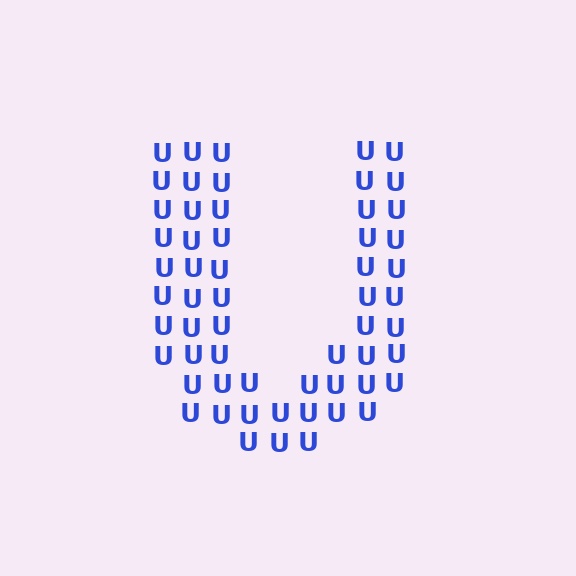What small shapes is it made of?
It is made of small letter U's.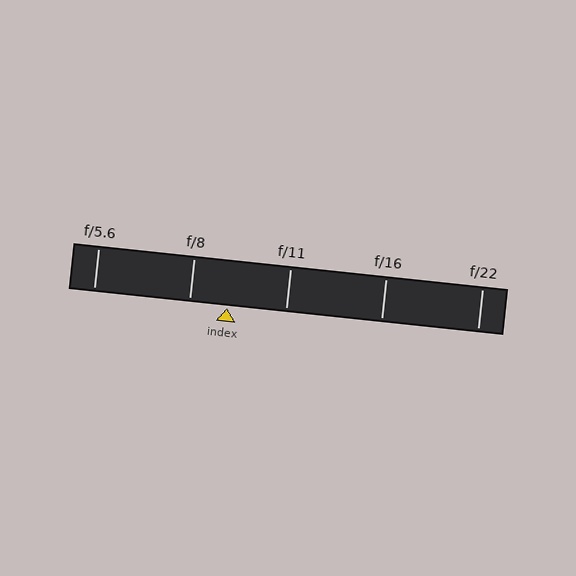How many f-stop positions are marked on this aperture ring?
There are 5 f-stop positions marked.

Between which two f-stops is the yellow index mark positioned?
The index mark is between f/8 and f/11.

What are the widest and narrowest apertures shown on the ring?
The widest aperture shown is f/5.6 and the narrowest is f/22.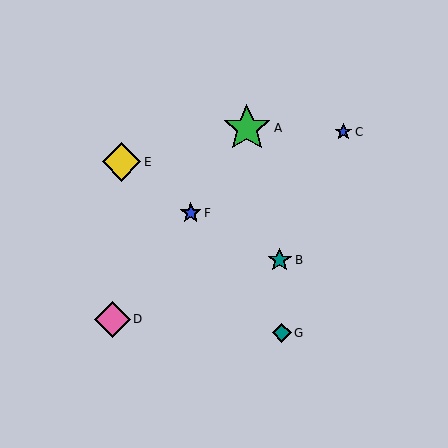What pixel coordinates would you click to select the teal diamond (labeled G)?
Click at (282, 333) to select the teal diamond G.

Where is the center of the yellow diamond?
The center of the yellow diamond is at (121, 162).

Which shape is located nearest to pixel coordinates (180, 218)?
The blue star (labeled F) at (191, 213) is nearest to that location.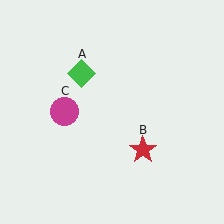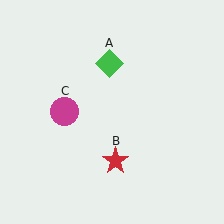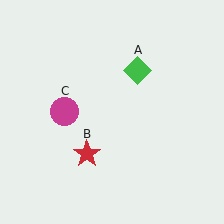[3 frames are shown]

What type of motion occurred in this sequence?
The green diamond (object A), red star (object B) rotated clockwise around the center of the scene.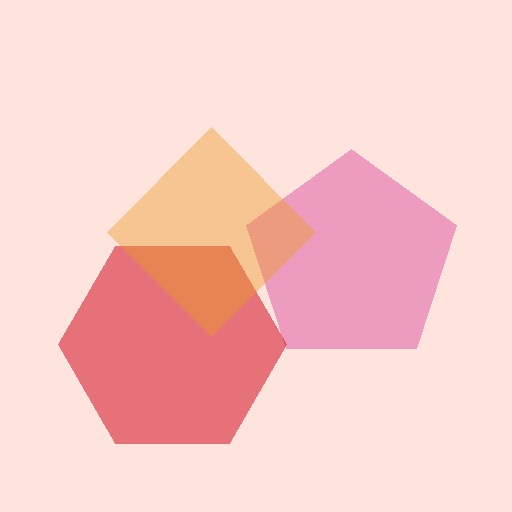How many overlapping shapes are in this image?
There are 3 overlapping shapes in the image.